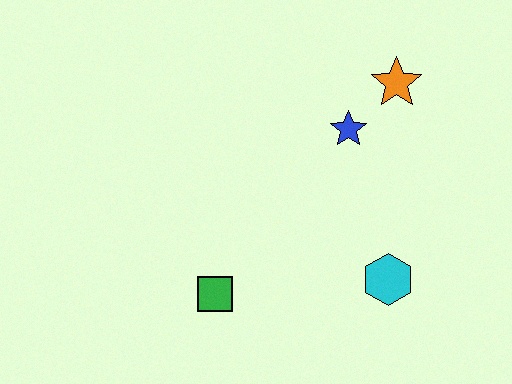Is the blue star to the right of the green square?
Yes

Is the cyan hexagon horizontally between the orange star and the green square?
Yes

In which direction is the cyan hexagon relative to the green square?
The cyan hexagon is to the right of the green square.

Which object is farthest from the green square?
The orange star is farthest from the green square.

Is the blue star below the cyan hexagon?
No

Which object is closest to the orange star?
The blue star is closest to the orange star.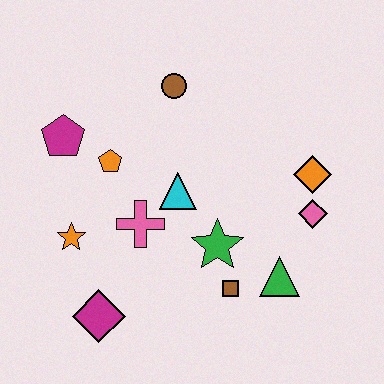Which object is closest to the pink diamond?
The orange diamond is closest to the pink diamond.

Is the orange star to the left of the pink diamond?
Yes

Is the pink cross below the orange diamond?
Yes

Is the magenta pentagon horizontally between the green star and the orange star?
No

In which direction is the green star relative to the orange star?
The green star is to the right of the orange star.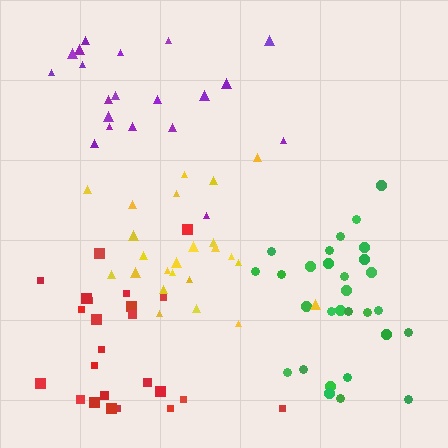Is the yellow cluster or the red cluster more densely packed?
Yellow.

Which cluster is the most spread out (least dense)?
Purple.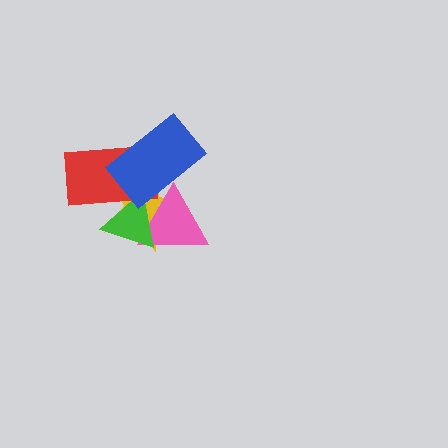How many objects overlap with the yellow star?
4 objects overlap with the yellow star.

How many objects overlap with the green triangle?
4 objects overlap with the green triangle.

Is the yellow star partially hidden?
Yes, it is partially covered by another shape.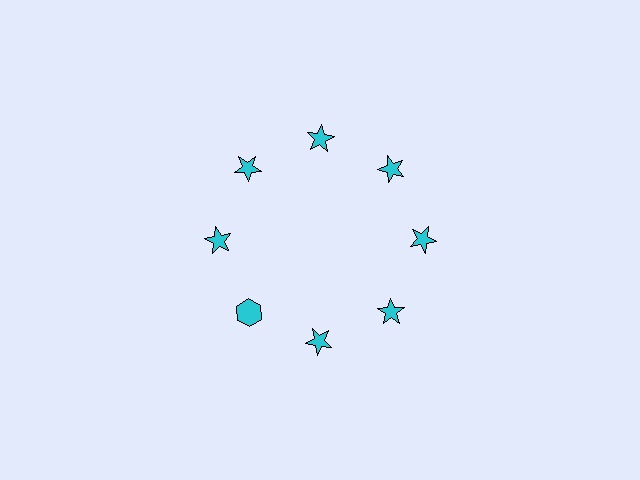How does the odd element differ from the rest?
It has a different shape: hexagon instead of star.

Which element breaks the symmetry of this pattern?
The cyan hexagon at roughly the 8 o'clock position breaks the symmetry. All other shapes are cyan stars.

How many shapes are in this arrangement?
There are 8 shapes arranged in a ring pattern.